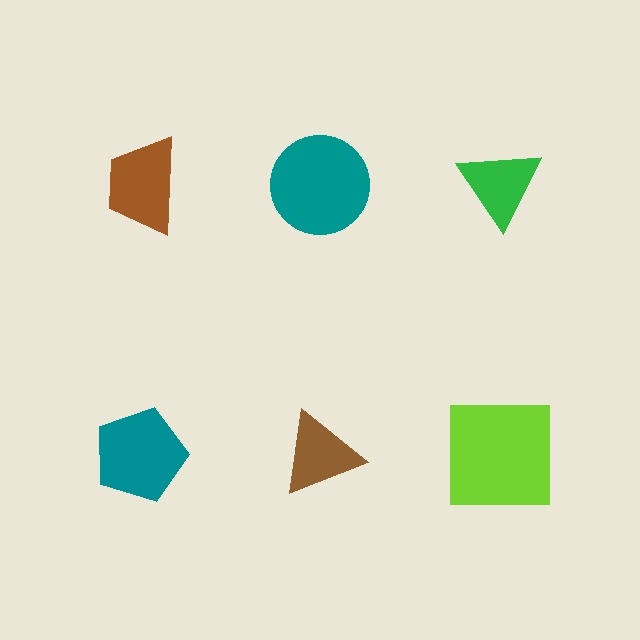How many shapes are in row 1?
3 shapes.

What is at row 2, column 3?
A lime square.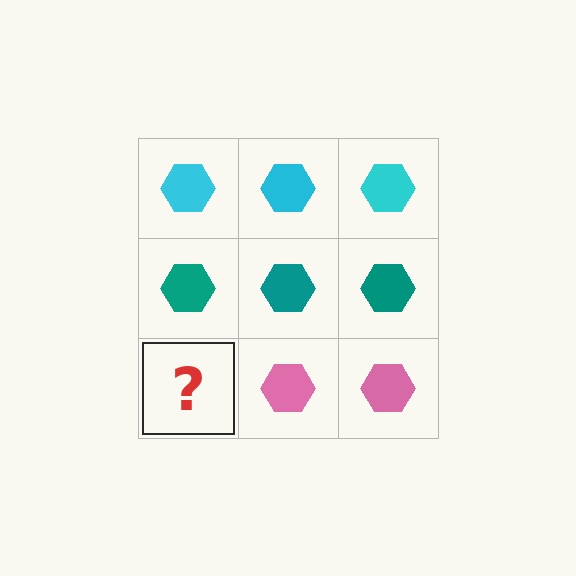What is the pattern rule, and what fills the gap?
The rule is that each row has a consistent color. The gap should be filled with a pink hexagon.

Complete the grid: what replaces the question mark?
The question mark should be replaced with a pink hexagon.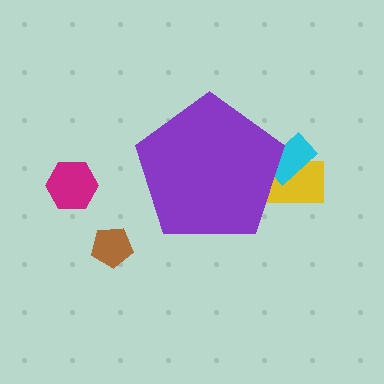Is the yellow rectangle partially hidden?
Yes, the yellow rectangle is partially hidden behind the purple pentagon.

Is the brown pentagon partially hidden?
No, the brown pentagon is fully visible.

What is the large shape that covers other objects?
A purple pentagon.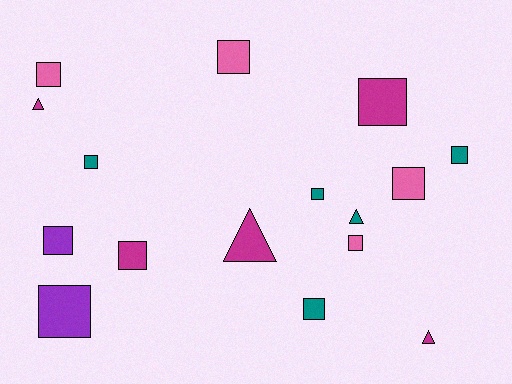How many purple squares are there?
There are 2 purple squares.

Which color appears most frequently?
Teal, with 5 objects.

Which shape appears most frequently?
Square, with 12 objects.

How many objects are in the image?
There are 16 objects.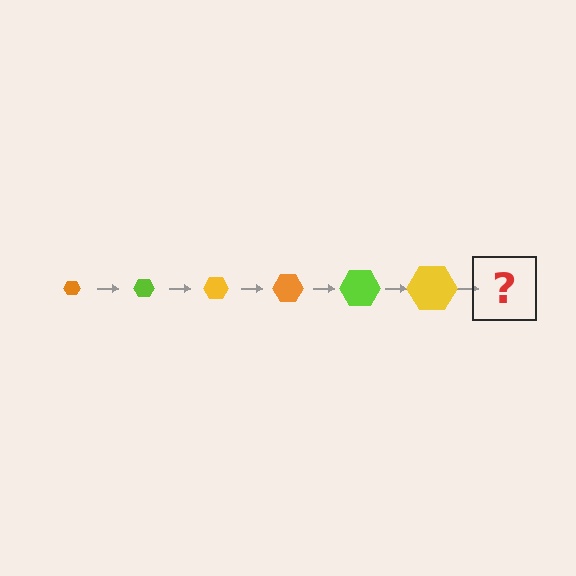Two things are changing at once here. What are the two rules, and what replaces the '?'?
The two rules are that the hexagon grows larger each step and the color cycles through orange, lime, and yellow. The '?' should be an orange hexagon, larger than the previous one.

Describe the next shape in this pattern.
It should be an orange hexagon, larger than the previous one.